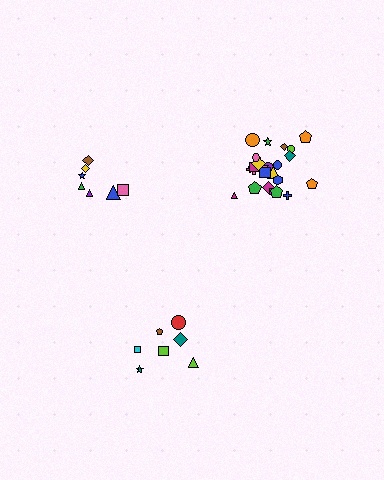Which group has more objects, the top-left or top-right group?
The top-right group.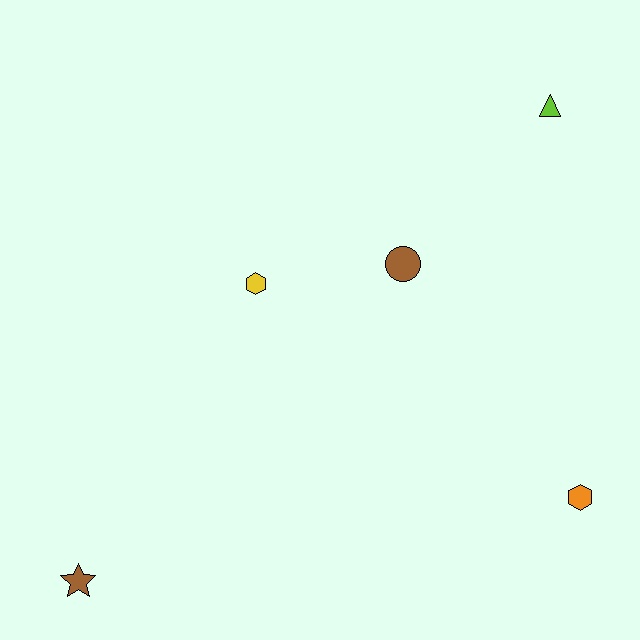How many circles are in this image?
There is 1 circle.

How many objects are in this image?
There are 5 objects.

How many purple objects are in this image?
There are no purple objects.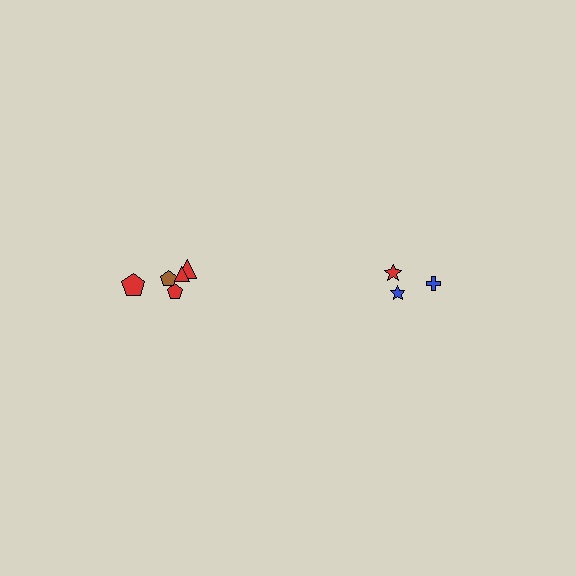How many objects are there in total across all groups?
There are 8 objects.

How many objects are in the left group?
There are 5 objects.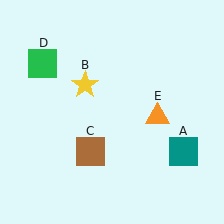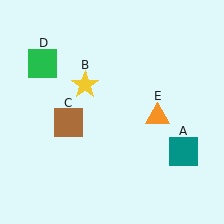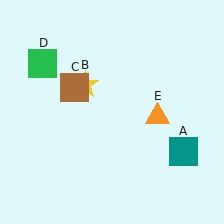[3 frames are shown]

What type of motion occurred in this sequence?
The brown square (object C) rotated clockwise around the center of the scene.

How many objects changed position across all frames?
1 object changed position: brown square (object C).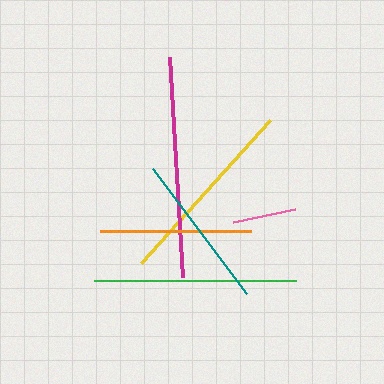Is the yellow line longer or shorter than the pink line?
The yellow line is longer than the pink line.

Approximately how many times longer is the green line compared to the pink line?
The green line is approximately 3.2 times the length of the pink line.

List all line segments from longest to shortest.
From longest to shortest: magenta, green, yellow, teal, orange, pink.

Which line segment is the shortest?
The pink line is the shortest at approximately 63 pixels.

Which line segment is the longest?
The magenta line is the longest at approximately 220 pixels.